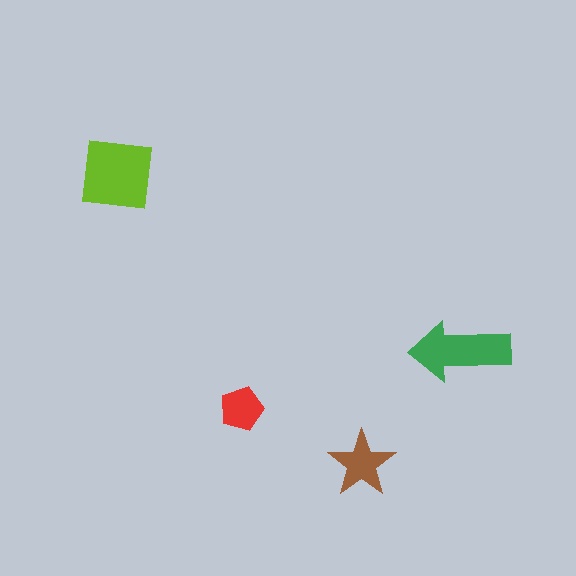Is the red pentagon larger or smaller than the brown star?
Smaller.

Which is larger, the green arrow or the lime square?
The lime square.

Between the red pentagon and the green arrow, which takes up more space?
The green arrow.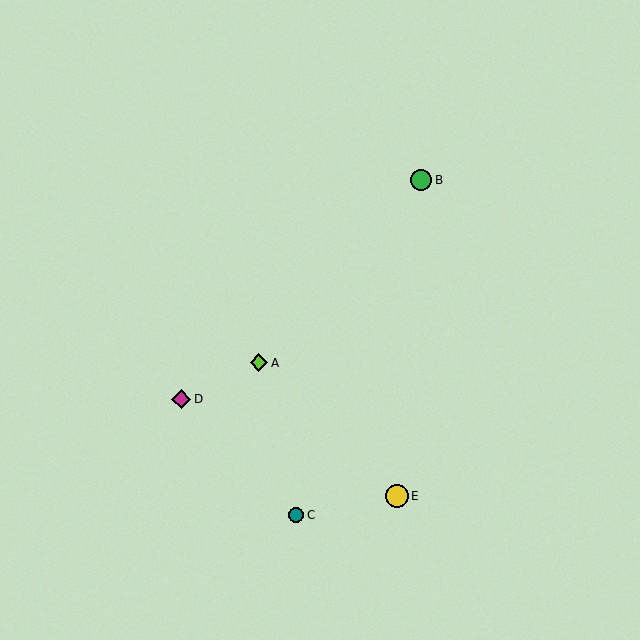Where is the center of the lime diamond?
The center of the lime diamond is at (259, 363).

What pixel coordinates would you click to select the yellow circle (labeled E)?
Click at (397, 496) to select the yellow circle E.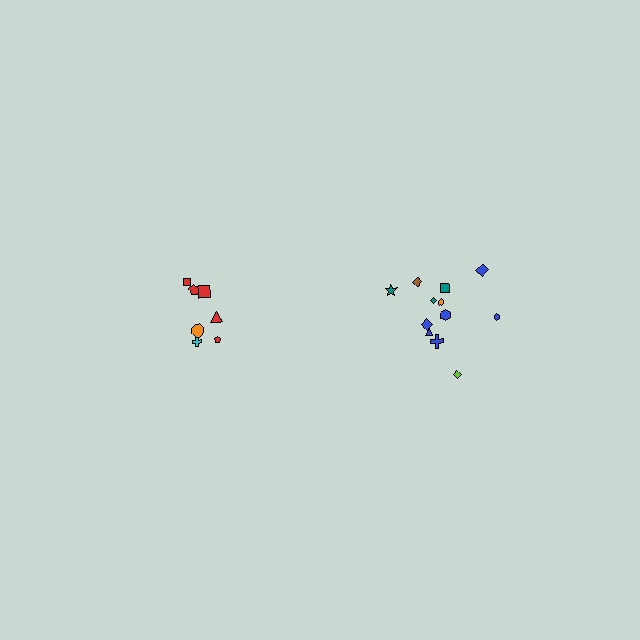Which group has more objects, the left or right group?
The right group.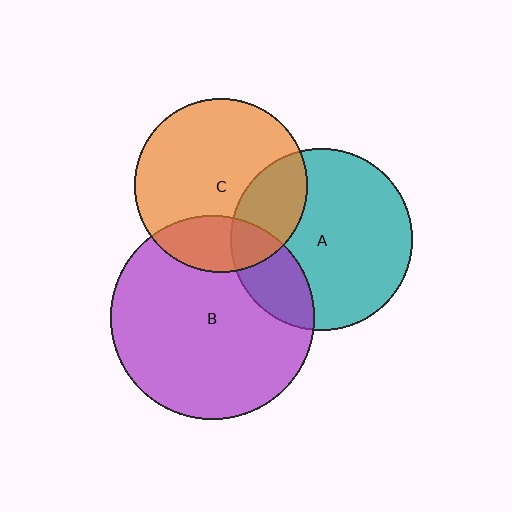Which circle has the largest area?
Circle B (purple).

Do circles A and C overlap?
Yes.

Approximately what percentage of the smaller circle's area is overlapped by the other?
Approximately 25%.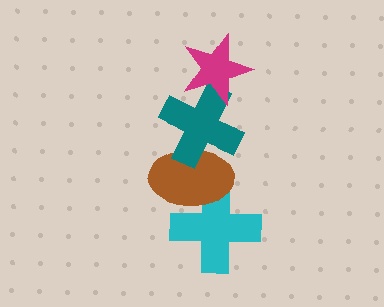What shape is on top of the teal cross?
The magenta star is on top of the teal cross.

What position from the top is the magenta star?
The magenta star is 1st from the top.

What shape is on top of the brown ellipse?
The teal cross is on top of the brown ellipse.